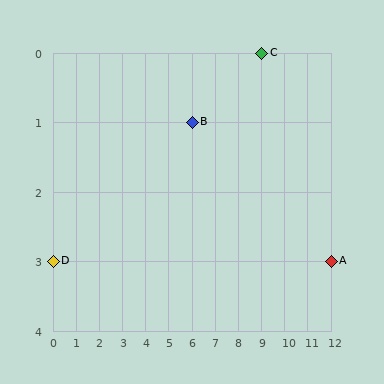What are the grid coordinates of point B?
Point B is at grid coordinates (6, 1).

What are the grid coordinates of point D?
Point D is at grid coordinates (0, 3).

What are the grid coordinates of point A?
Point A is at grid coordinates (12, 3).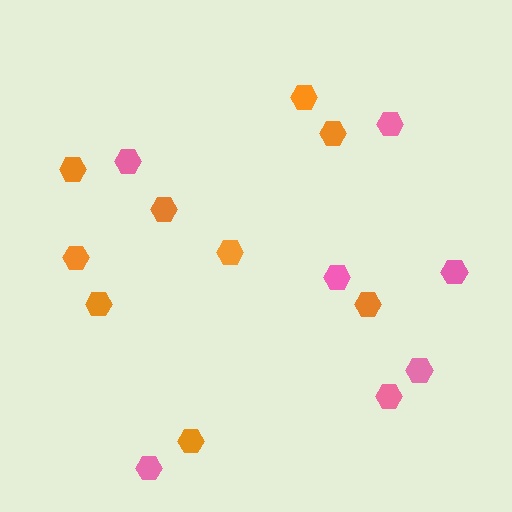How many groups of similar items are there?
There are 2 groups: one group of orange hexagons (9) and one group of pink hexagons (7).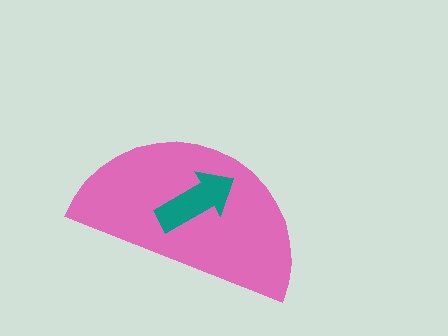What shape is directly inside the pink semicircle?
The teal arrow.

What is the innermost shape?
The teal arrow.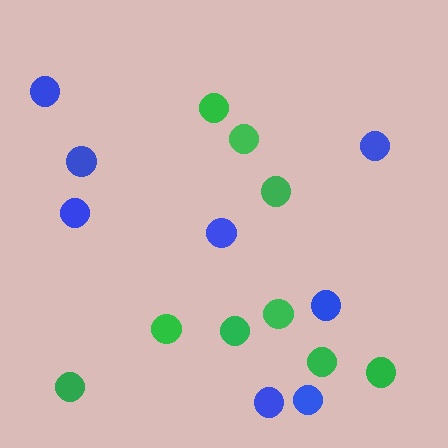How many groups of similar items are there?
There are 2 groups: one group of green circles (9) and one group of blue circles (8).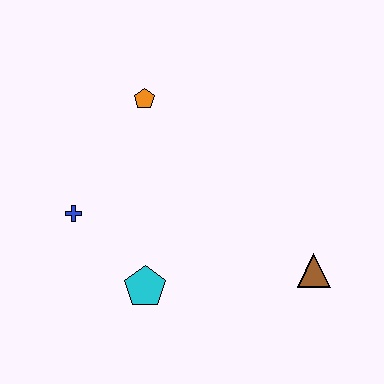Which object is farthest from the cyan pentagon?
The orange pentagon is farthest from the cyan pentagon.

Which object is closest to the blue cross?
The cyan pentagon is closest to the blue cross.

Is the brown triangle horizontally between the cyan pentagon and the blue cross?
No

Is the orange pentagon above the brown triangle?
Yes